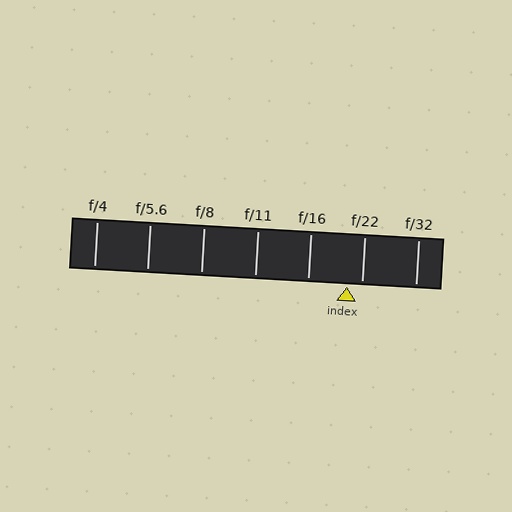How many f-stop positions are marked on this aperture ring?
There are 7 f-stop positions marked.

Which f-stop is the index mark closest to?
The index mark is closest to f/22.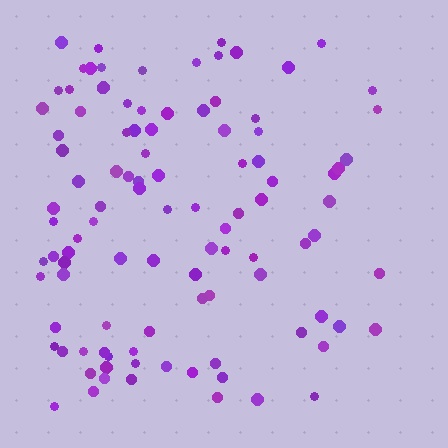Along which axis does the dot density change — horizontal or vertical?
Horizontal.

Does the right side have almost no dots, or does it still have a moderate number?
Still a moderate number, just noticeably fewer than the left.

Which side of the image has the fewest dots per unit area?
The right.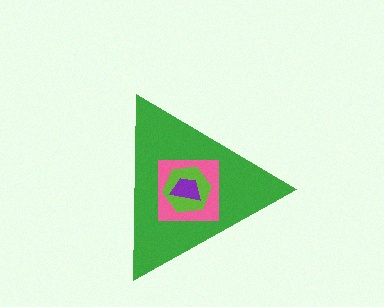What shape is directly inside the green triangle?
The pink square.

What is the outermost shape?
The green triangle.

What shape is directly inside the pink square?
The lime hexagon.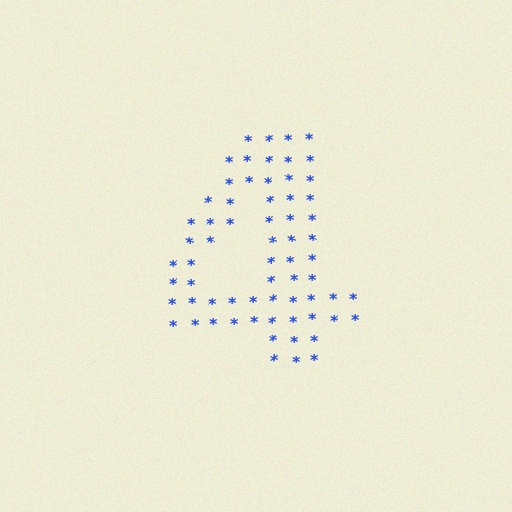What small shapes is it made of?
It is made of small asterisks.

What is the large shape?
The large shape is the digit 4.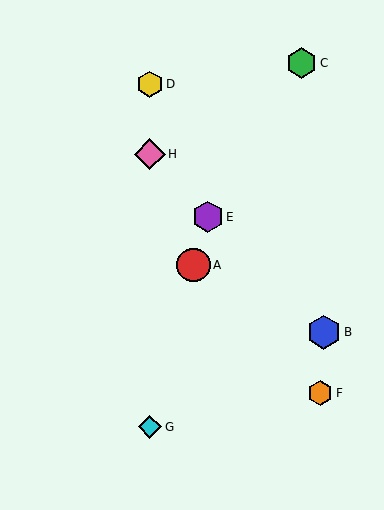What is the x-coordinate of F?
Object F is at x≈320.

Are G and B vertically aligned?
No, G is at x≈150 and B is at x≈324.